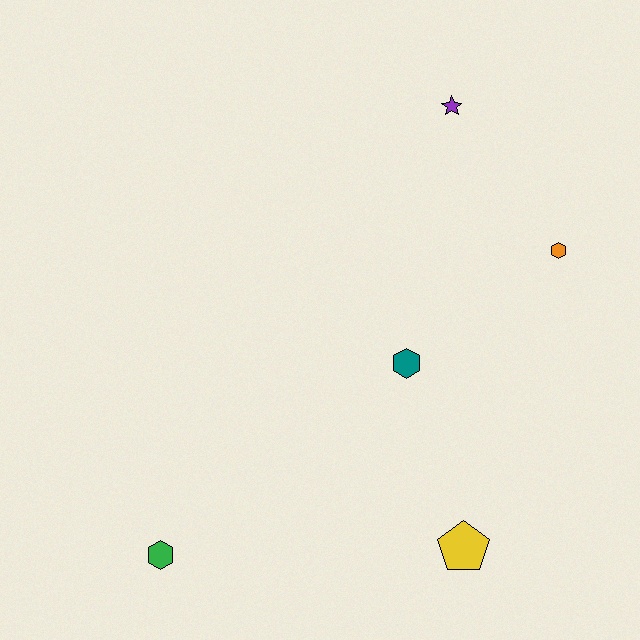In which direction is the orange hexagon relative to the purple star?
The orange hexagon is below the purple star.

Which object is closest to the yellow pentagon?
The teal hexagon is closest to the yellow pentagon.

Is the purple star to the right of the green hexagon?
Yes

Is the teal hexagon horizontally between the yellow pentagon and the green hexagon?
Yes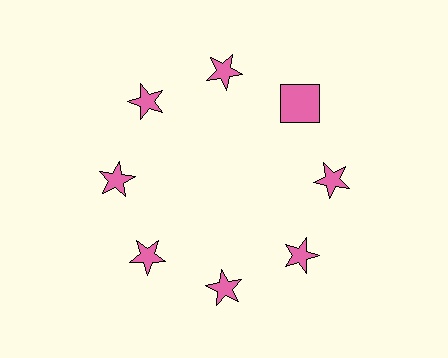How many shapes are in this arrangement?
There are 8 shapes arranged in a ring pattern.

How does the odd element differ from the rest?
It has a different shape: square instead of star.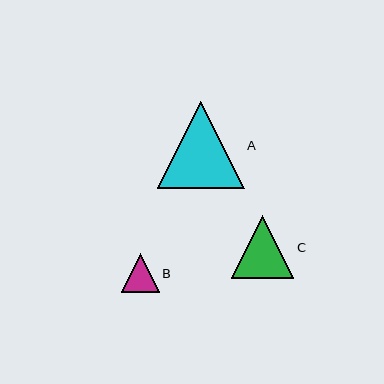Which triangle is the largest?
Triangle A is the largest with a size of approximately 87 pixels.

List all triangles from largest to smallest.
From largest to smallest: A, C, B.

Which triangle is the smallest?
Triangle B is the smallest with a size of approximately 38 pixels.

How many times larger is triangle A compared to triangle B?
Triangle A is approximately 2.3 times the size of triangle B.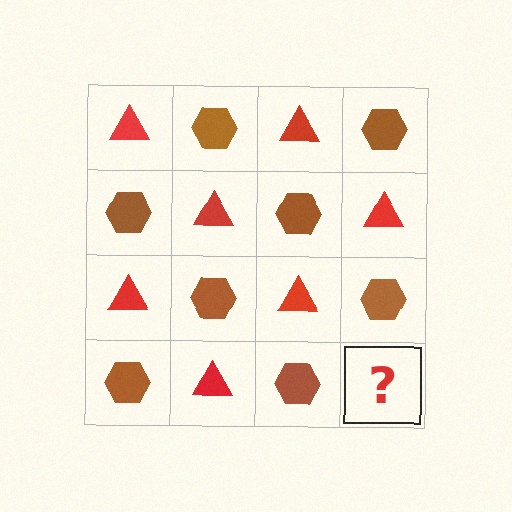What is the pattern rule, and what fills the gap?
The rule is that it alternates red triangle and brown hexagon in a checkerboard pattern. The gap should be filled with a red triangle.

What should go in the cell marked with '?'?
The missing cell should contain a red triangle.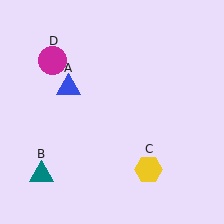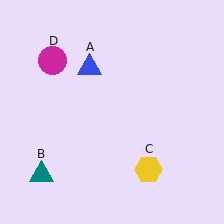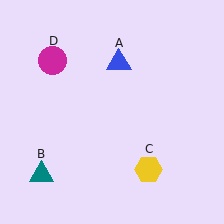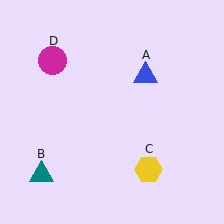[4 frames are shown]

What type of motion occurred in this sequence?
The blue triangle (object A) rotated clockwise around the center of the scene.